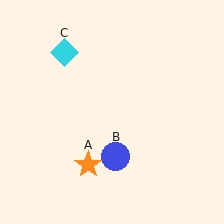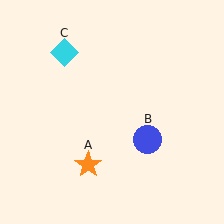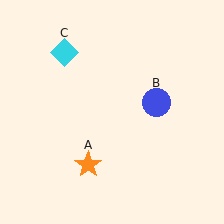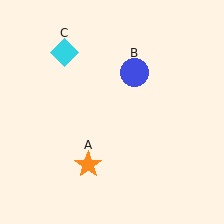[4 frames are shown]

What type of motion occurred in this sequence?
The blue circle (object B) rotated counterclockwise around the center of the scene.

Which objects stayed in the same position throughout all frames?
Orange star (object A) and cyan diamond (object C) remained stationary.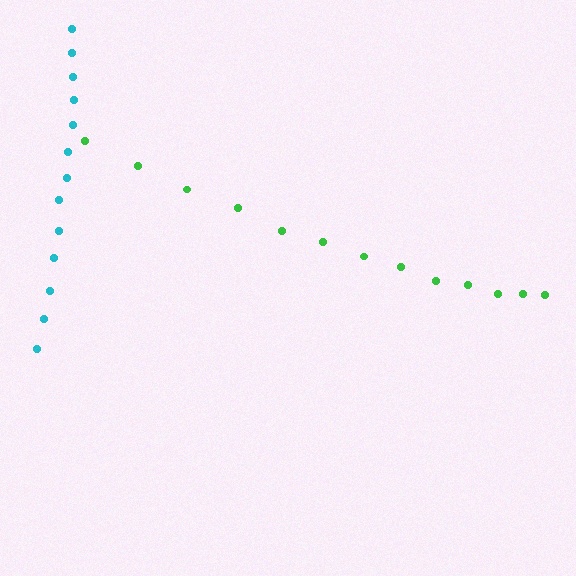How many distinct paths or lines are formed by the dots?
There are 2 distinct paths.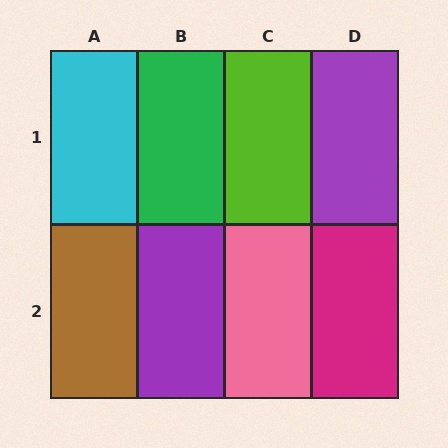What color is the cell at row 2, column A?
Brown.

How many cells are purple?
2 cells are purple.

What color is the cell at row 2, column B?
Purple.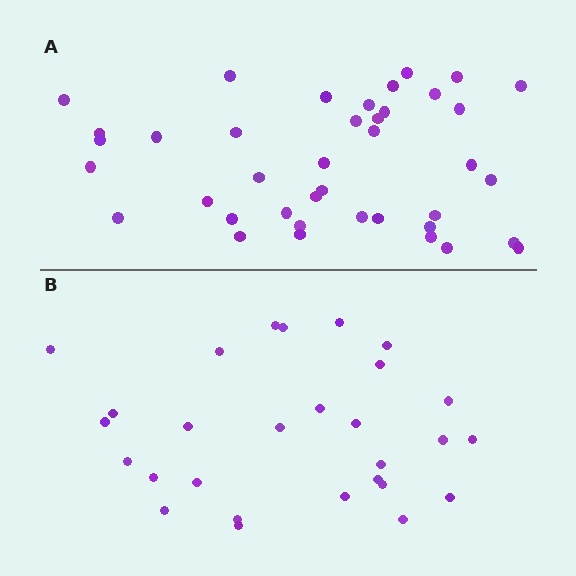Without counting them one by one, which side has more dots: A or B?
Region A (the top region) has more dots.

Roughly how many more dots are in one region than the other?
Region A has roughly 12 or so more dots than region B.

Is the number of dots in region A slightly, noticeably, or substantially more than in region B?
Region A has noticeably more, but not dramatically so. The ratio is roughly 1.4 to 1.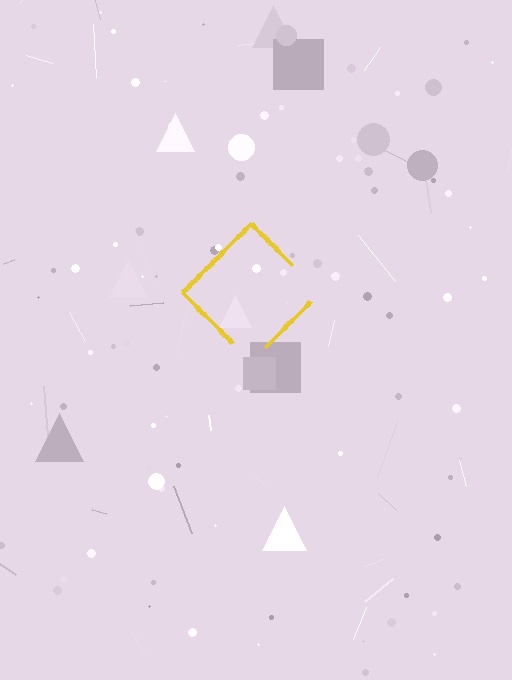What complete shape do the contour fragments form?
The contour fragments form a diamond.